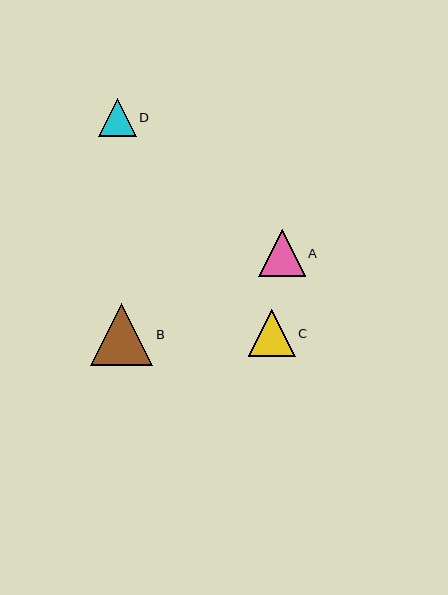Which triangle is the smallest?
Triangle D is the smallest with a size of approximately 38 pixels.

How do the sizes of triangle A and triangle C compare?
Triangle A and triangle C are approximately the same size.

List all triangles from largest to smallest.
From largest to smallest: B, A, C, D.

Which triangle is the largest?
Triangle B is the largest with a size of approximately 62 pixels.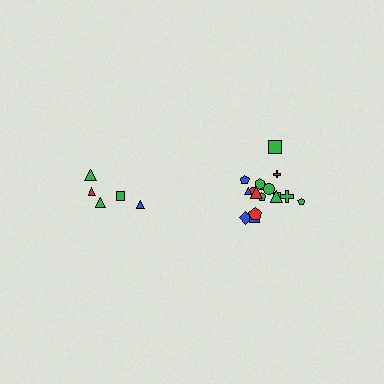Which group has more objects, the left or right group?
The right group.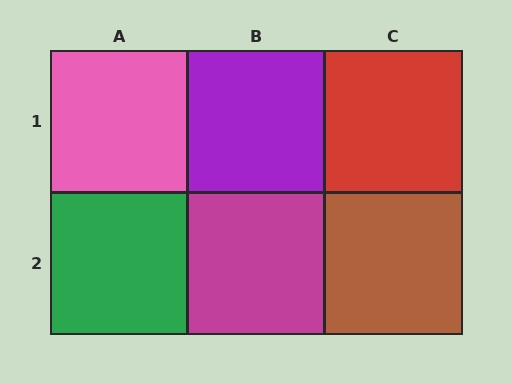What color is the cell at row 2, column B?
Magenta.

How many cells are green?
1 cell is green.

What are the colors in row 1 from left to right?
Pink, purple, red.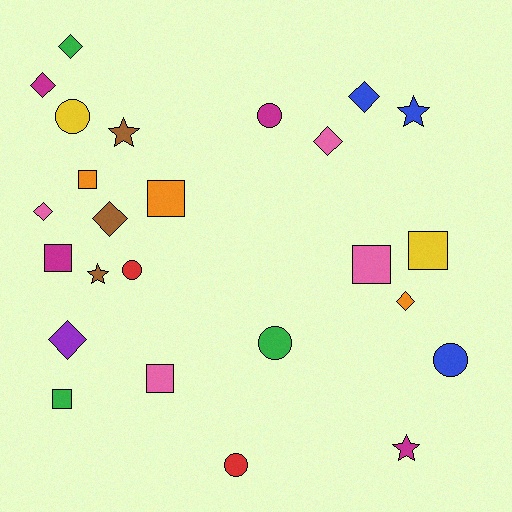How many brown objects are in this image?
There are 3 brown objects.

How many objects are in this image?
There are 25 objects.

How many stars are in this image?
There are 4 stars.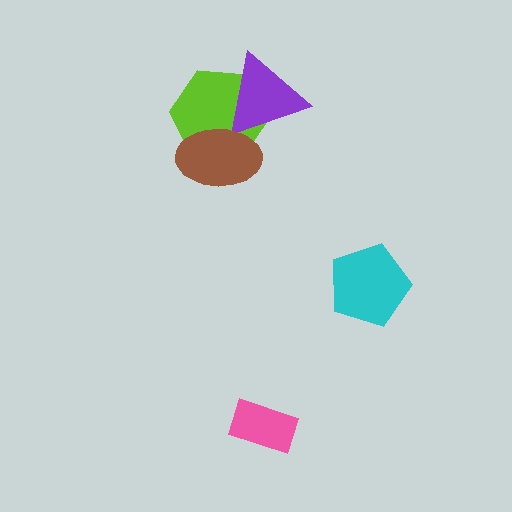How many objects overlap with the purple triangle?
2 objects overlap with the purple triangle.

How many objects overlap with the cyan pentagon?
0 objects overlap with the cyan pentagon.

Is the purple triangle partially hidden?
Yes, it is partially covered by another shape.